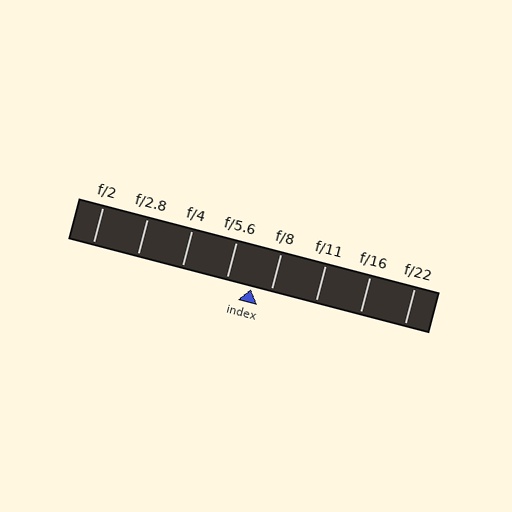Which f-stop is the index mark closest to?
The index mark is closest to f/8.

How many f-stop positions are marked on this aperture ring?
There are 8 f-stop positions marked.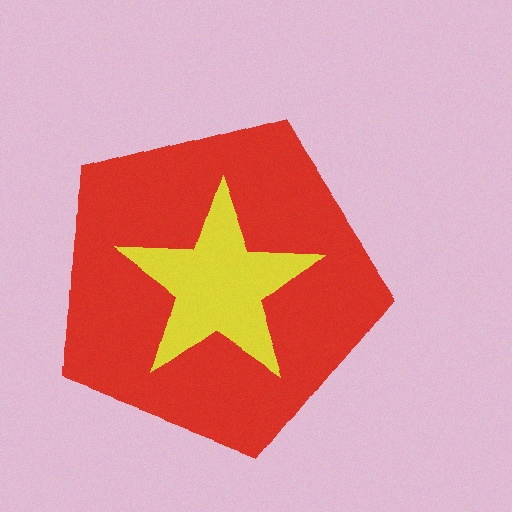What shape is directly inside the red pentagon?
The yellow star.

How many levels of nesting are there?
2.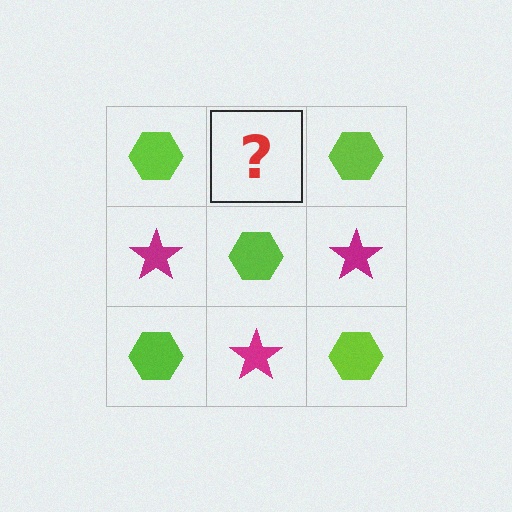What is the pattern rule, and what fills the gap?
The rule is that it alternates lime hexagon and magenta star in a checkerboard pattern. The gap should be filled with a magenta star.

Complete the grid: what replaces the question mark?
The question mark should be replaced with a magenta star.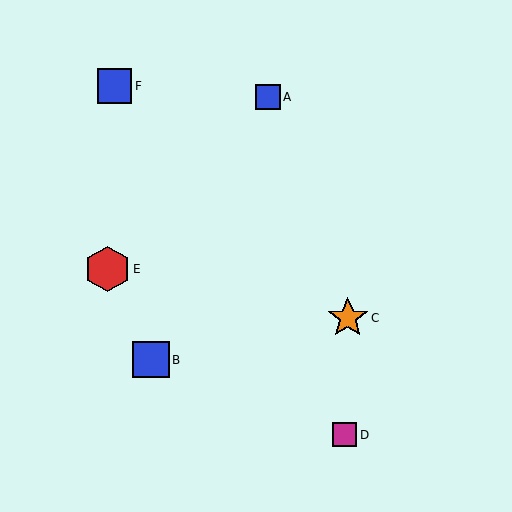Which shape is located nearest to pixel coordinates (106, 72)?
The blue square (labeled F) at (115, 86) is nearest to that location.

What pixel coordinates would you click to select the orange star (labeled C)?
Click at (348, 318) to select the orange star C.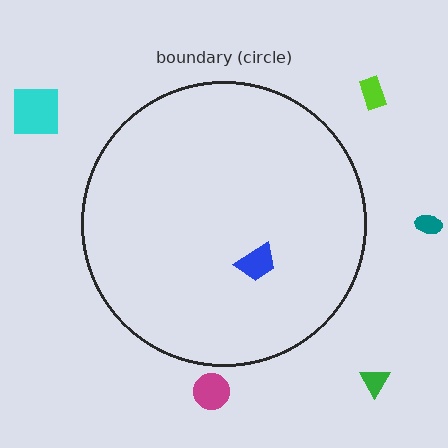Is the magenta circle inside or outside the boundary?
Outside.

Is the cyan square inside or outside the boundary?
Outside.